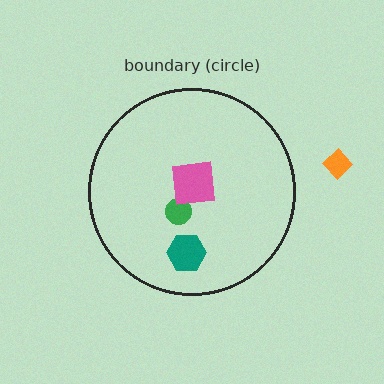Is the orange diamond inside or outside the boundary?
Outside.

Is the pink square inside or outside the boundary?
Inside.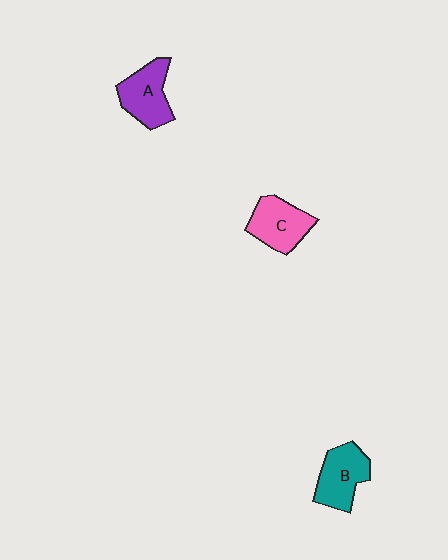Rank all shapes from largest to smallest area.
From largest to smallest: B (teal), A (purple), C (pink).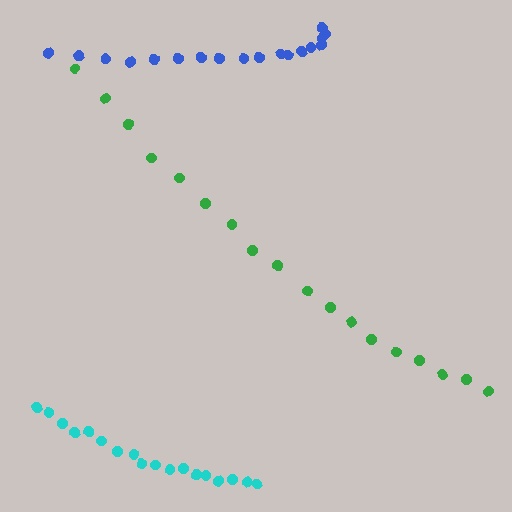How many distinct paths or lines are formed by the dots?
There are 3 distinct paths.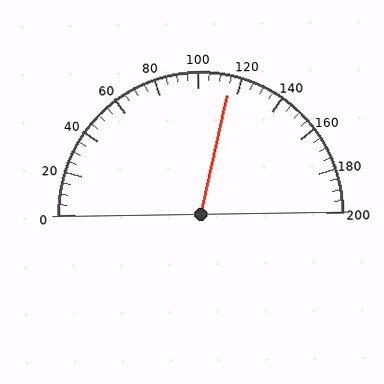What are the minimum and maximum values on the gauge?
The gauge ranges from 0 to 200.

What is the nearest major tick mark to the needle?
The nearest major tick mark is 120.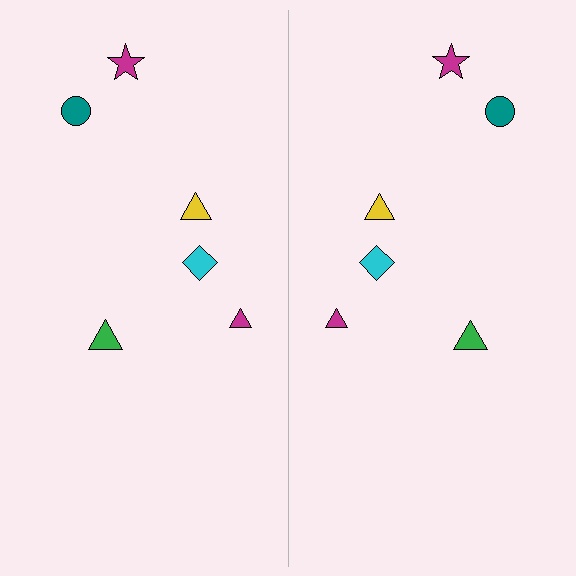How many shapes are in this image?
There are 12 shapes in this image.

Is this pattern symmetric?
Yes, this pattern has bilateral (reflection) symmetry.